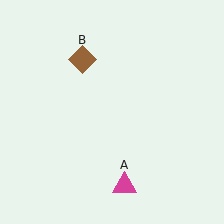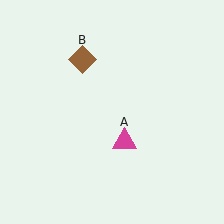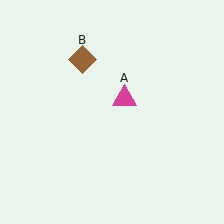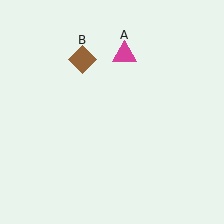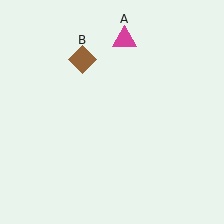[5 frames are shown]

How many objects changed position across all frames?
1 object changed position: magenta triangle (object A).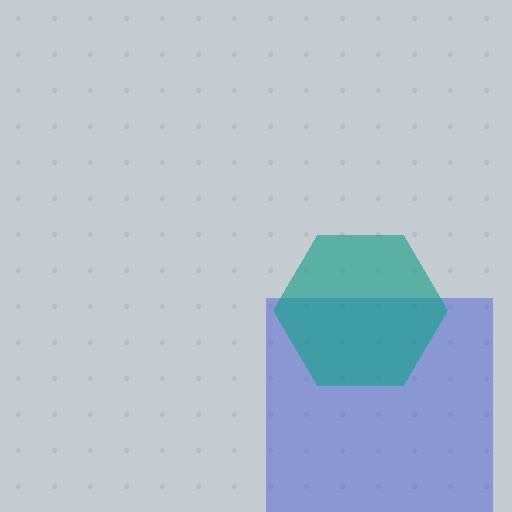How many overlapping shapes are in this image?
There are 2 overlapping shapes in the image.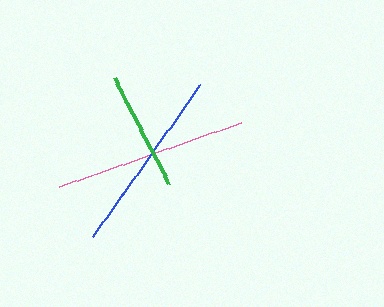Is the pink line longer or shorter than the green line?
The pink line is longer than the green line.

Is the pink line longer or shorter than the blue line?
The pink line is longer than the blue line.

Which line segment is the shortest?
The green line is the shortest at approximately 119 pixels.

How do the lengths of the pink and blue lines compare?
The pink and blue lines are approximately the same length.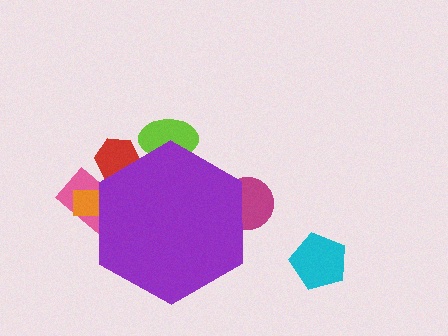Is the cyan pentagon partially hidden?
No, the cyan pentagon is fully visible.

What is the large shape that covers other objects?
A purple hexagon.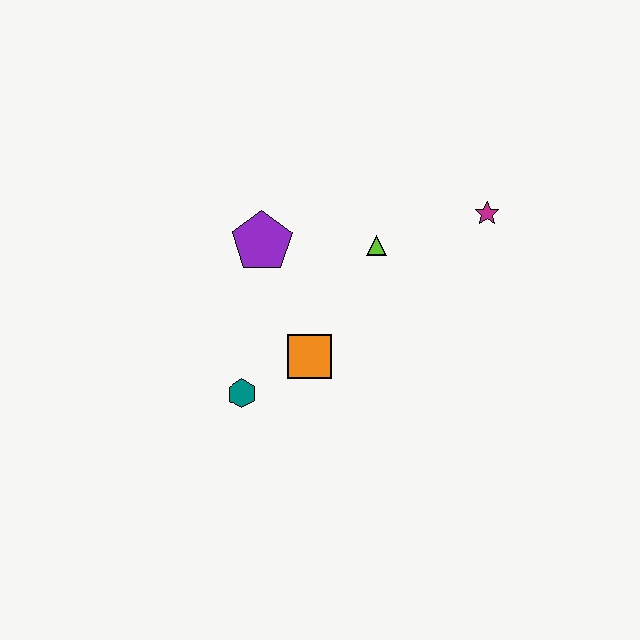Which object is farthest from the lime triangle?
The teal hexagon is farthest from the lime triangle.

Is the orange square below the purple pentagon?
Yes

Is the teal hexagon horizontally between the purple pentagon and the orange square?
No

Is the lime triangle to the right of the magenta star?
No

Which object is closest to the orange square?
The teal hexagon is closest to the orange square.